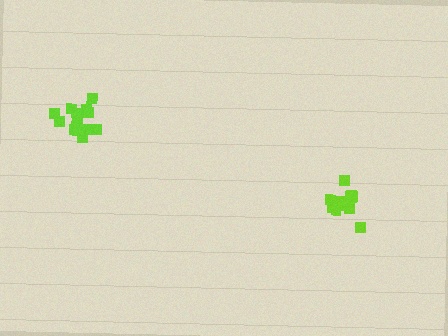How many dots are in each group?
Group 1: 13 dots, Group 2: 13 dots (26 total).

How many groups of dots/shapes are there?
There are 2 groups.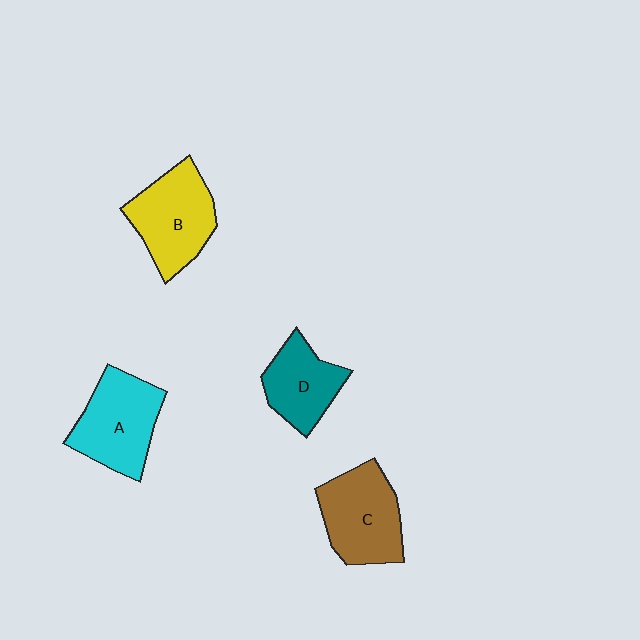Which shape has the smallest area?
Shape D (teal).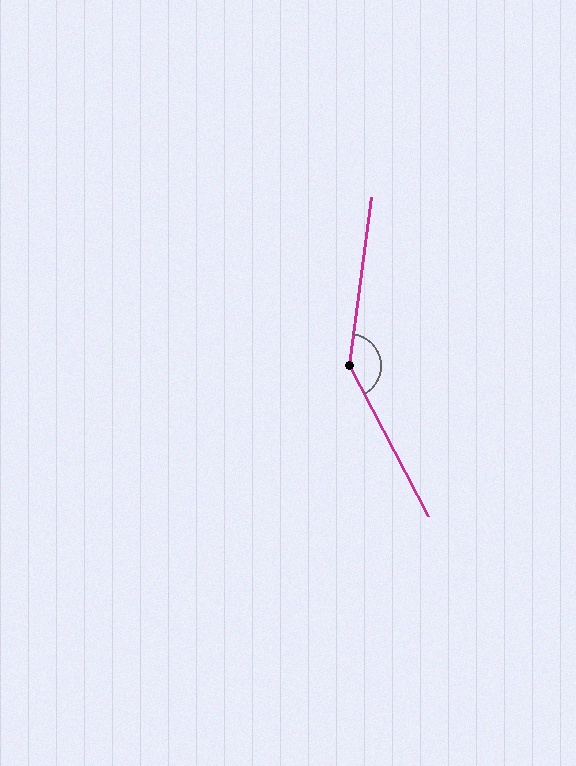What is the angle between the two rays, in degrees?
Approximately 145 degrees.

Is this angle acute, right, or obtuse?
It is obtuse.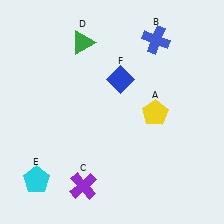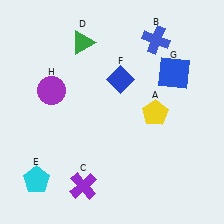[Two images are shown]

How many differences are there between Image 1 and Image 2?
There are 2 differences between the two images.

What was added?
A blue square (G), a purple circle (H) were added in Image 2.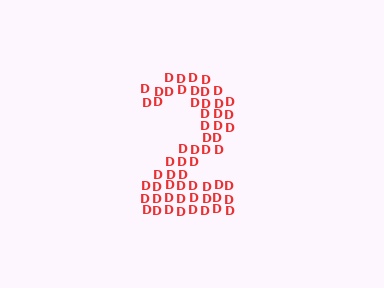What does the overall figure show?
The overall figure shows the digit 2.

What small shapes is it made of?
It is made of small letter D's.